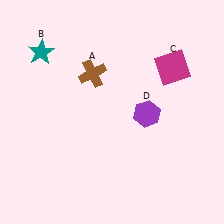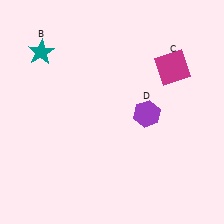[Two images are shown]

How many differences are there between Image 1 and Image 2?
There is 1 difference between the two images.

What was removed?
The brown cross (A) was removed in Image 2.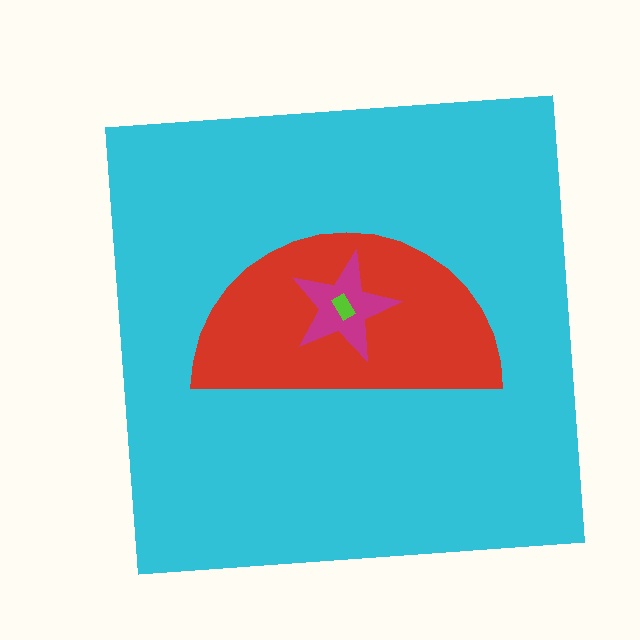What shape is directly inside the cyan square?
The red semicircle.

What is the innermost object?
The lime rectangle.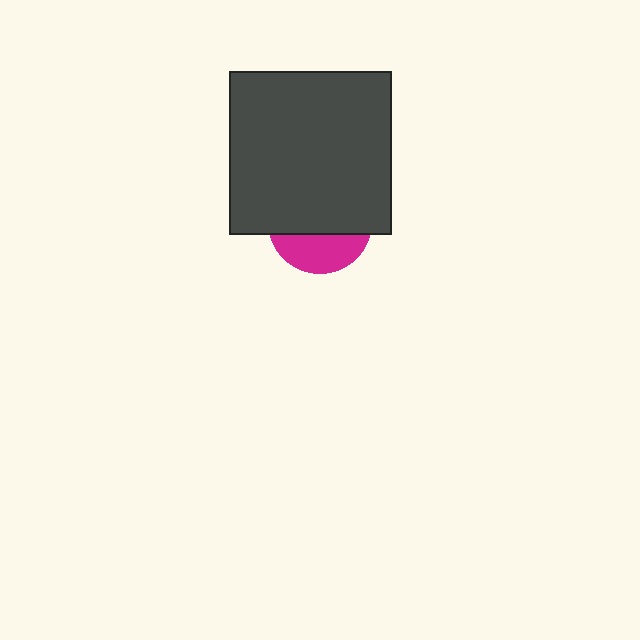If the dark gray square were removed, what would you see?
You would see the complete magenta circle.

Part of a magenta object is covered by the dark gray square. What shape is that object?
It is a circle.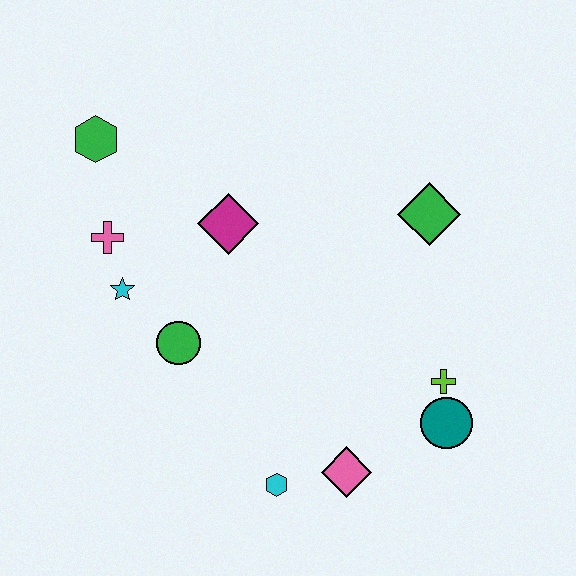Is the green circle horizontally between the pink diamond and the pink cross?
Yes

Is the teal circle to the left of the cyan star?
No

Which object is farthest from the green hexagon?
The teal circle is farthest from the green hexagon.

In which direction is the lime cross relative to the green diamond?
The lime cross is below the green diamond.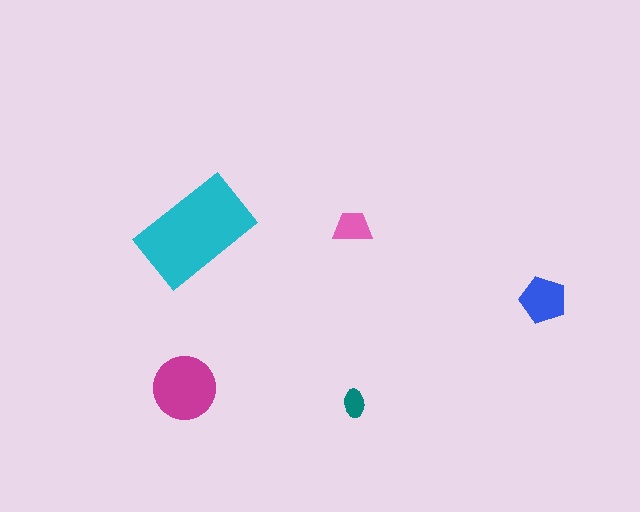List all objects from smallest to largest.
The teal ellipse, the pink trapezoid, the blue pentagon, the magenta circle, the cyan rectangle.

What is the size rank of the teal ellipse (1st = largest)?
5th.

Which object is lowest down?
The teal ellipse is bottommost.